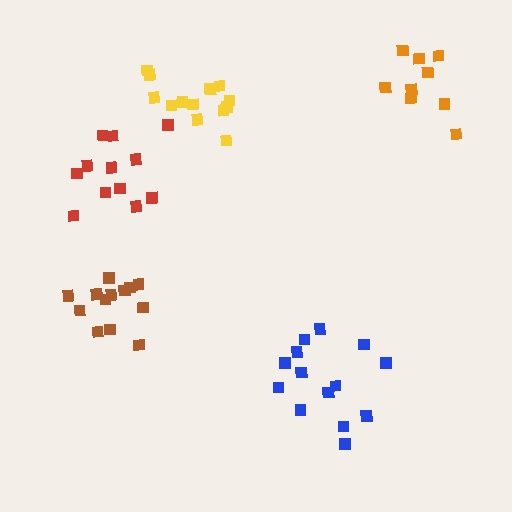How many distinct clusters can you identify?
There are 5 distinct clusters.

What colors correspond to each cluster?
The clusters are colored: brown, orange, yellow, blue, red.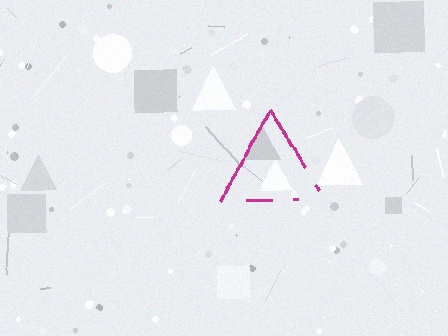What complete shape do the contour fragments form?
The contour fragments form a triangle.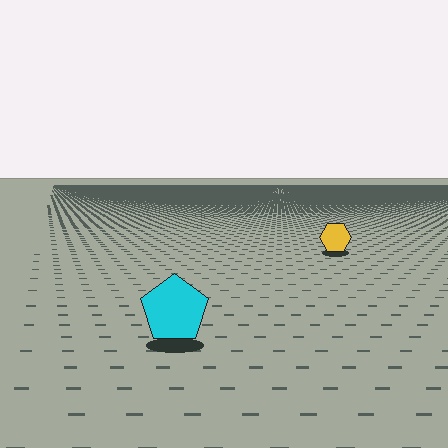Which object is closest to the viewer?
The cyan pentagon is closest. The texture marks near it are larger and more spread out.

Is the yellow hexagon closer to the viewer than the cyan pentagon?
No. The cyan pentagon is closer — you can tell from the texture gradient: the ground texture is coarser near it.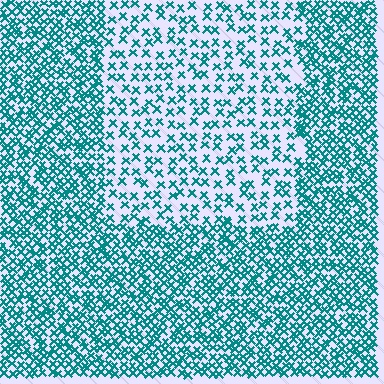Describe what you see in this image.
The image contains small teal elements arranged at two different densities. A rectangle-shaped region is visible where the elements are less densely packed than the surrounding area.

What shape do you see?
I see a rectangle.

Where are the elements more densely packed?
The elements are more densely packed outside the rectangle boundary.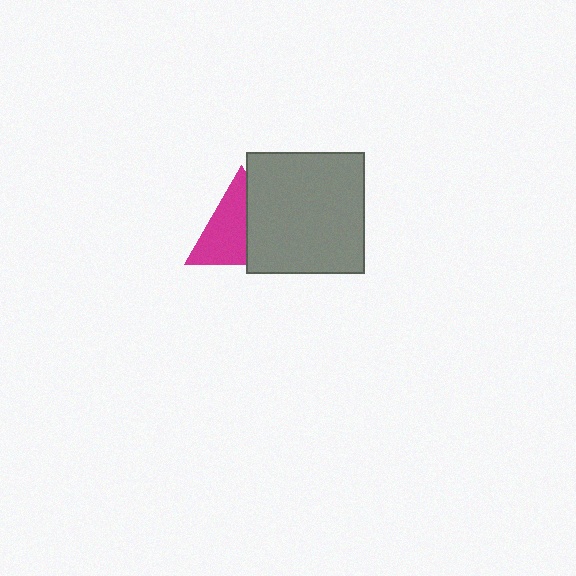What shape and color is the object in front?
The object in front is a gray rectangle.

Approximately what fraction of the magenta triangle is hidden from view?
Roughly 44% of the magenta triangle is hidden behind the gray rectangle.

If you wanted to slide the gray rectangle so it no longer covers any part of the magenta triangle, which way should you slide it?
Slide it right — that is the most direct way to separate the two shapes.